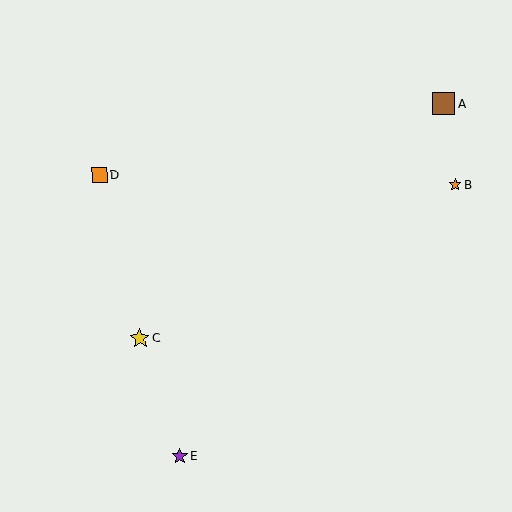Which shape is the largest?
The brown square (labeled A) is the largest.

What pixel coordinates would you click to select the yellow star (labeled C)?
Click at (140, 338) to select the yellow star C.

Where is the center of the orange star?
The center of the orange star is at (455, 185).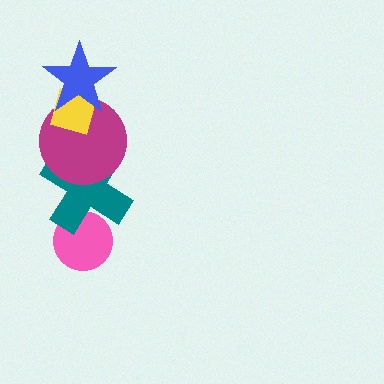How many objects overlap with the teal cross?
2 objects overlap with the teal cross.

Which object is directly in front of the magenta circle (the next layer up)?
The yellow diamond is directly in front of the magenta circle.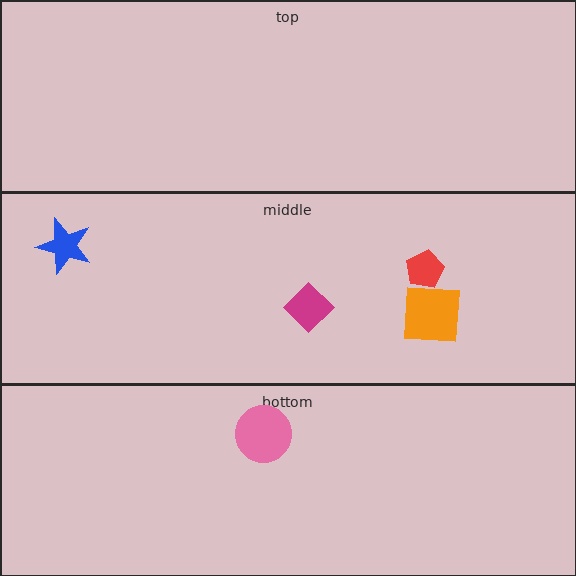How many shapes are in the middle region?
4.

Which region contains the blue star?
The middle region.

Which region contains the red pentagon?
The middle region.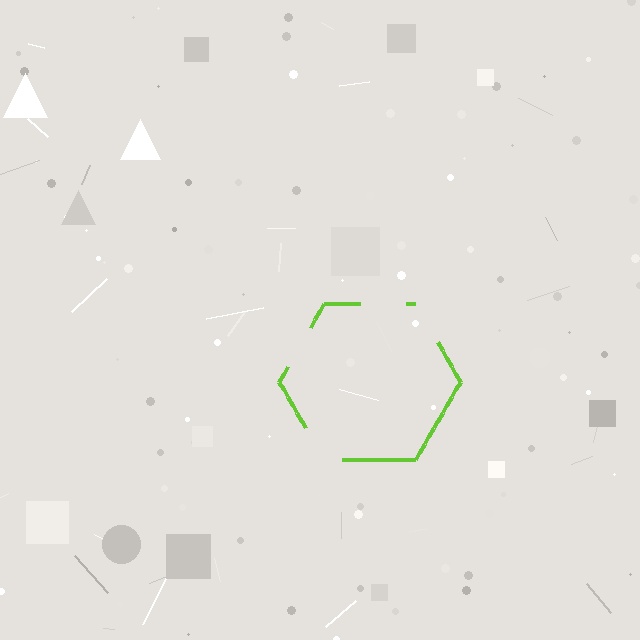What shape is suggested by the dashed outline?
The dashed outline suggests a hexagon.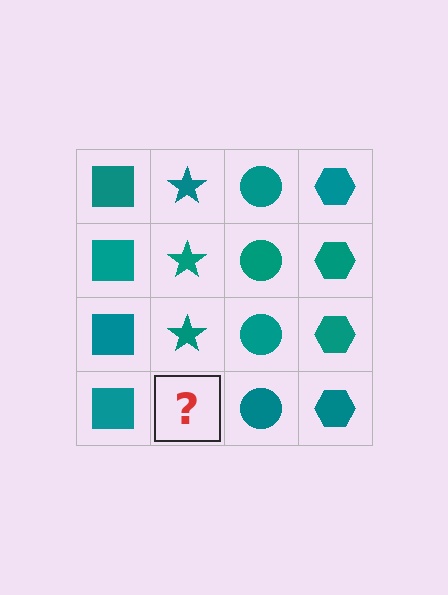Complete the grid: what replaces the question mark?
The question mark should be replaced with a teal star.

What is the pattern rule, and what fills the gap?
The rule is that each column has a consistent shape. The gap should be filled with a teal star.